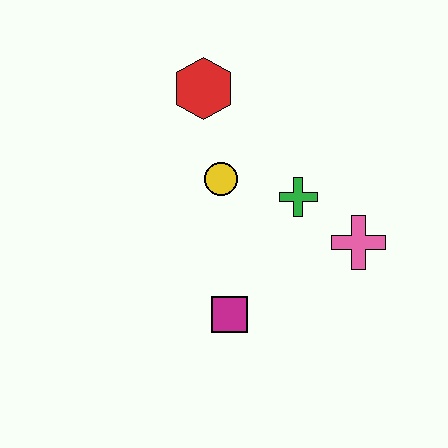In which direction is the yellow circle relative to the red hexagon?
The yellow circle is below the red hexagon.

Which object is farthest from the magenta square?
The red hexagon is farthest from the magenta square.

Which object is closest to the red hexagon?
The yellow circle is closest to the red hexagon.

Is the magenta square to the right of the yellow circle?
Yes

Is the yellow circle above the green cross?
Yes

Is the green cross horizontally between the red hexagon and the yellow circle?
No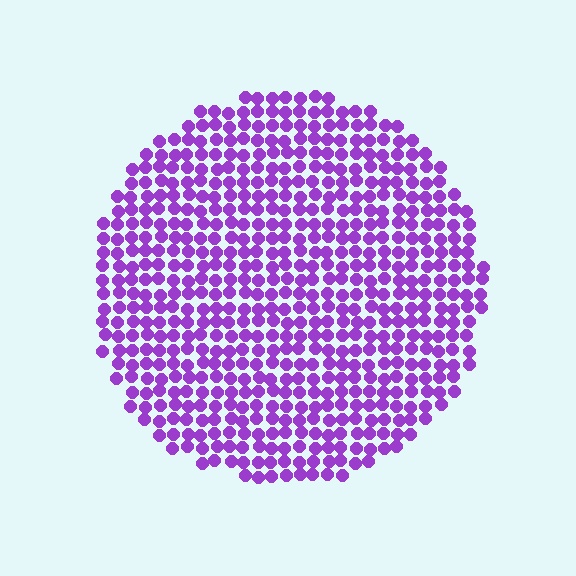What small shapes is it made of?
It is made of small circles.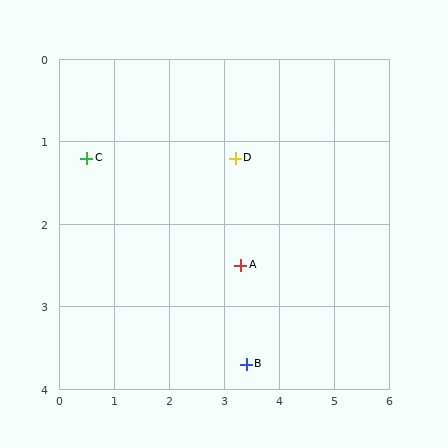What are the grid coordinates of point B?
Point B is at approximately (3.4, 3.7).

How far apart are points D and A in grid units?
Points D and A are about 1.3 grid units apart.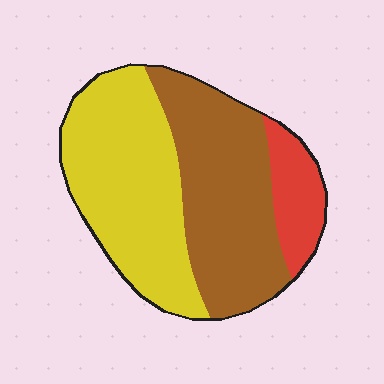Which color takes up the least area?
Red, at roughly 15%.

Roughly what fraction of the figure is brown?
Brown takes up between a quarter and a half of the figure.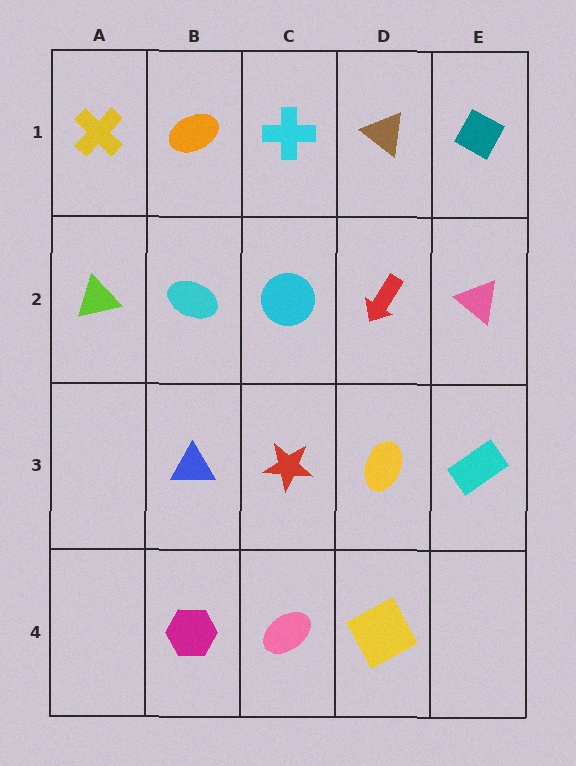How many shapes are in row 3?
4 shapes.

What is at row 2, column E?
A pink triangle.